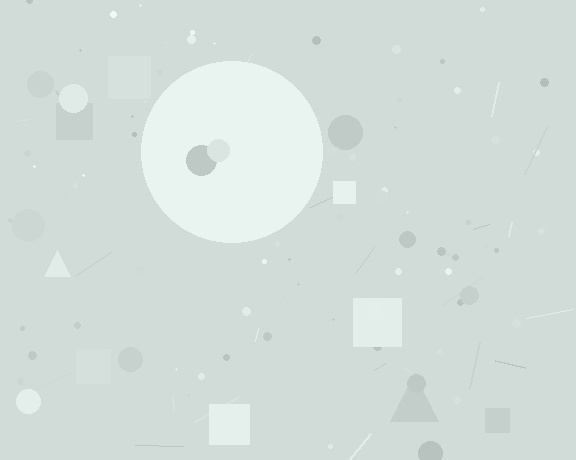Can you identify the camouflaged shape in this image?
The camouflaged shape is a circle.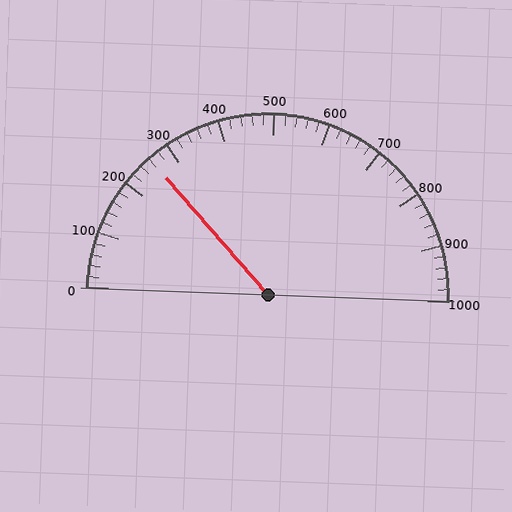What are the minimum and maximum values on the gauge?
The gauge ranges from 0 to 1000.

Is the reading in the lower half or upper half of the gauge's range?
The reading is in the lower half of the range (0 to 1000).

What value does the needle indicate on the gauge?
The needle indicates approximately 260.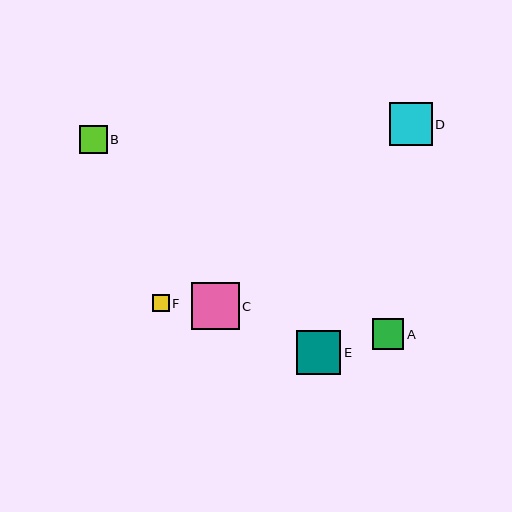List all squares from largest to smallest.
From largest to smallest: C, E, D, A, B, F.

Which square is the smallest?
Square F is the smallest with a size of approximately 17 pixels.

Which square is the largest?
Square C is the largest with a size of approximately 47 pixels.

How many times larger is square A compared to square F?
Square A is approximately 1.8 times the size of square F.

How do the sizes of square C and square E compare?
Square C and square E are approximately the same size.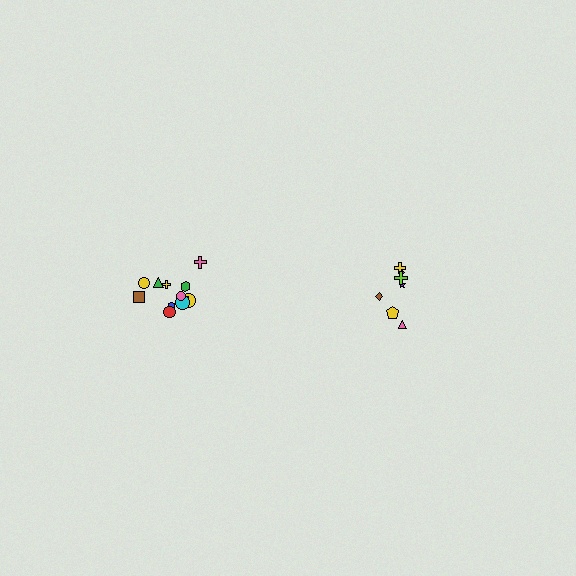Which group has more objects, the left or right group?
The left group.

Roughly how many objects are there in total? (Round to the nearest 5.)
Roughly 20 objects in total.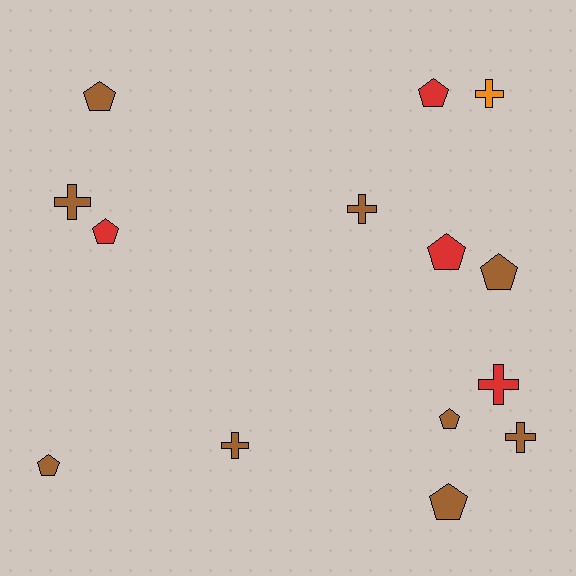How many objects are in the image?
There are 14 objects.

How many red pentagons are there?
There are 3 red pentagons.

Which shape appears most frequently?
Pentagon, with 8 objects.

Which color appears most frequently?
Brown, with 9 objects.